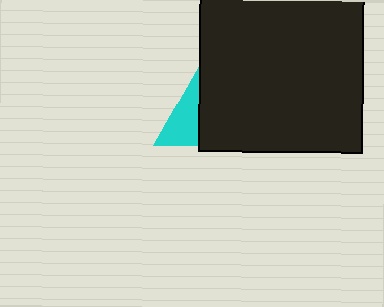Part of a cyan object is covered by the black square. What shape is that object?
It is a triangle.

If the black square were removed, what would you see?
You would see the complete cyan triangle.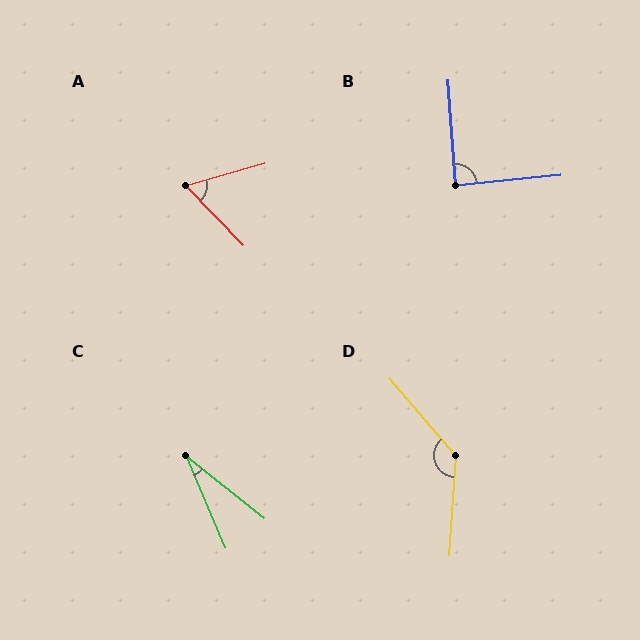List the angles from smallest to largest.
C (28°), A (62°), B (88°), D (136°).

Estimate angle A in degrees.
Approximately 62 degrees.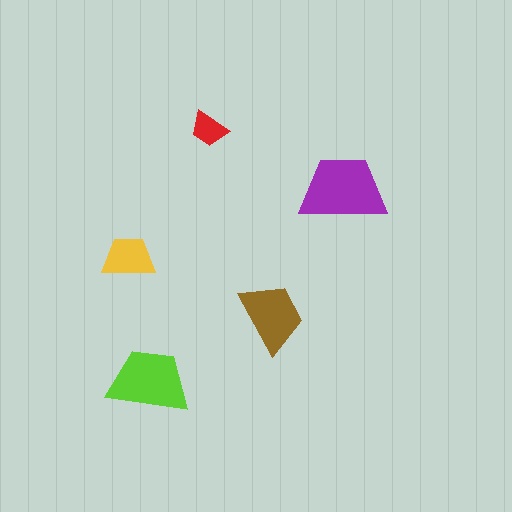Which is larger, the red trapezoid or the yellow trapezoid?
The yellow one.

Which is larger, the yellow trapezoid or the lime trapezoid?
The lime one.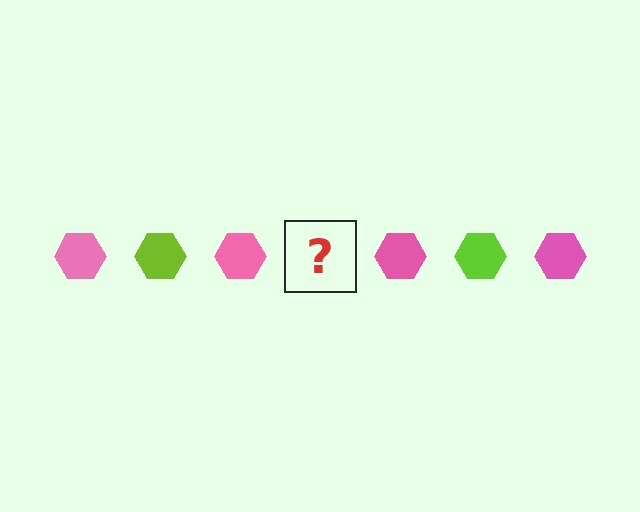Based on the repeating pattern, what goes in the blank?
The blank should be a lime hexagon.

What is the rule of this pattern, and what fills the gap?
The rule is that the pattern cycles through pink, lime hexagons. The gap should be filled with a lime hexagon.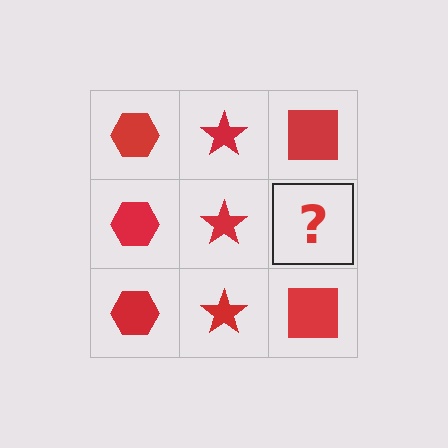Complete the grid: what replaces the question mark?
The question mark should be replaced with a red square.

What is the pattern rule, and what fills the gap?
The rule is that each column has a consistent shape. The gap should be filled with a red square.